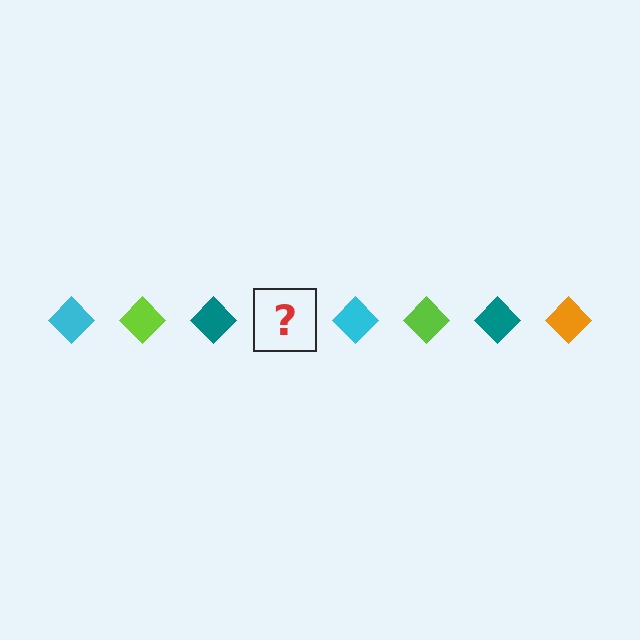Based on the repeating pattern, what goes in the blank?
The blank should be an orange diamond.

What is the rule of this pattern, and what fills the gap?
The rule is that the pattern cycles through cyan, lime, teal, orange diamonds. The gap should be filled with an orange diamond.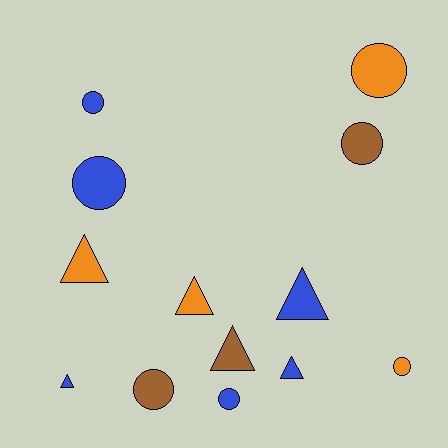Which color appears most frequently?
Blue, with 6 objects.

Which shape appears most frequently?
Circle, with 7 objects.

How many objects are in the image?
There are 13 objects.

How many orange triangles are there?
There are 2 orange triangles.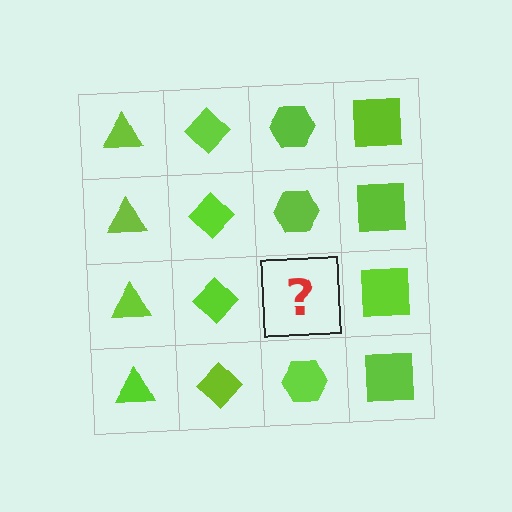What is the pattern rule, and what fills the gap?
The rule is that each column has a consistent shape. The gap should be filled with a lime hexagon.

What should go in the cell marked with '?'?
The missing cell should contain a lime hexagon.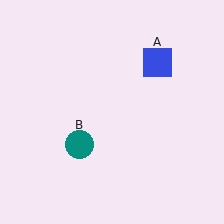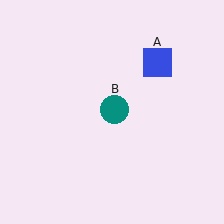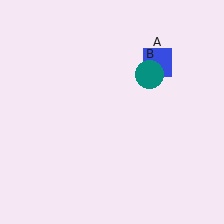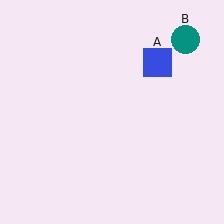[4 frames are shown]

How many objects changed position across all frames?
1 object changed position: teal circle (object B).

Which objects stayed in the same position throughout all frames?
Blue square (object A) remained stationary.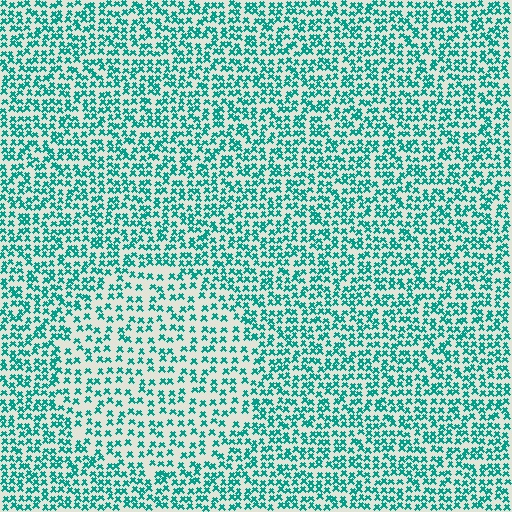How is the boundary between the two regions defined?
The boundary is defined by a change in element density (approximately 1.7x ratio). All elements are the same color, size, and shape.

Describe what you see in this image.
The image contains small teal elements arranged at two different densities. A circle-shaped region is visible where the elements are less densely packed than the surrounding area.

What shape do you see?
I see a circle.